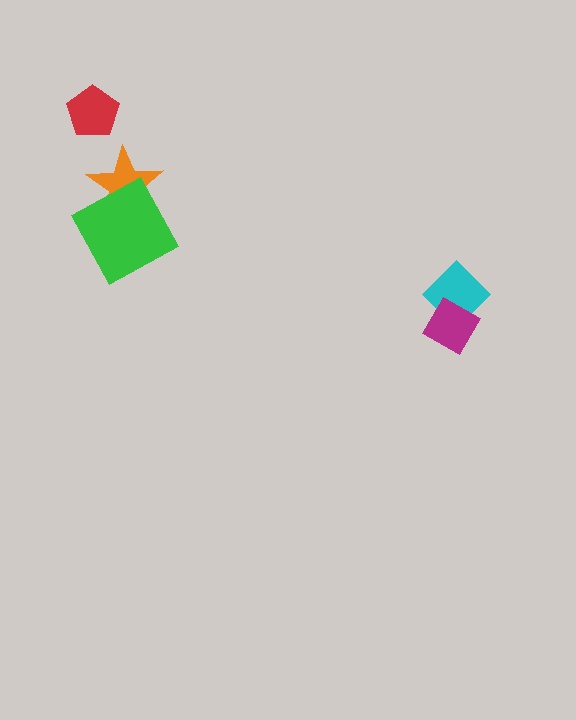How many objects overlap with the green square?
1 object overlaps with the green square.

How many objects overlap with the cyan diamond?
1 object overlaps with the cyan diamond.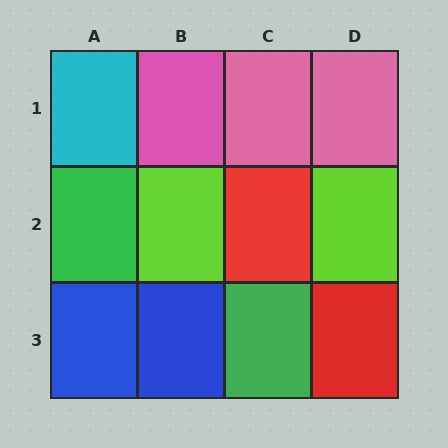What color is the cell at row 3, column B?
Blue.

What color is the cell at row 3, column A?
Blue.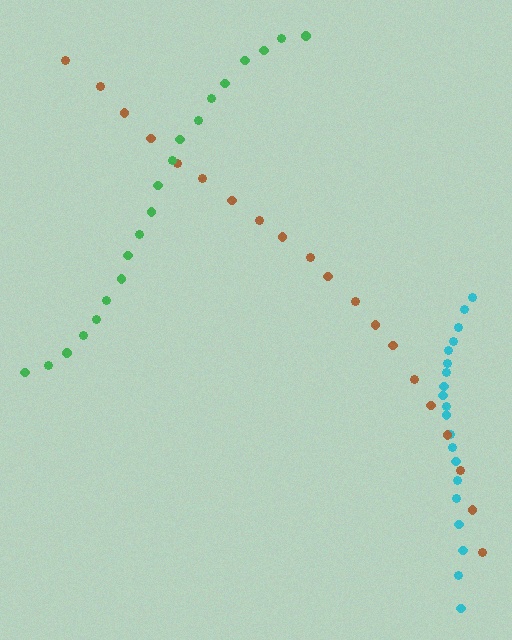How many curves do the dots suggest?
There are 3 distinct paths.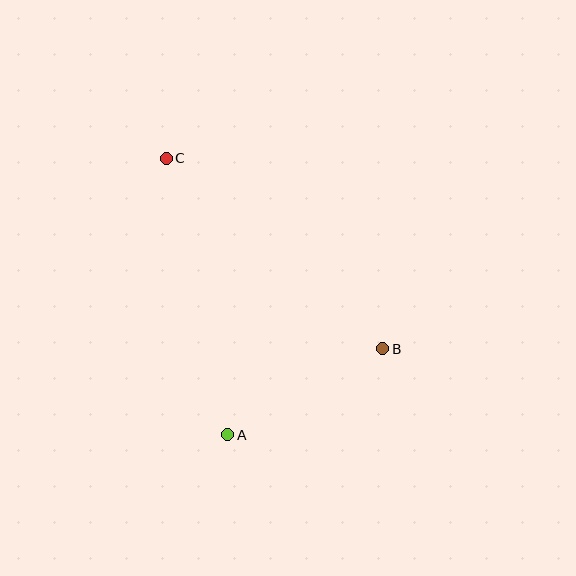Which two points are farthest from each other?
Points B and C are farthest from each other.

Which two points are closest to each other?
Points A and B are closest to each other.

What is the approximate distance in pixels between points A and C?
The distance between A and C is approximately 283 pixels.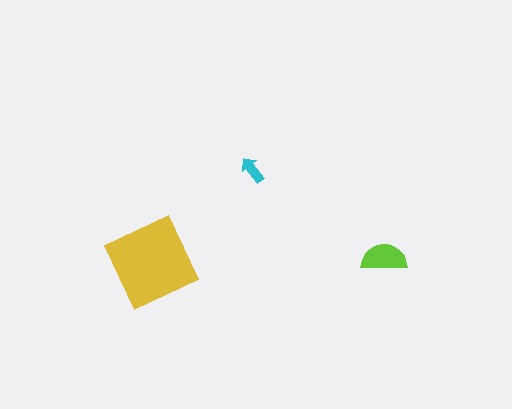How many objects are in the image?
There are 3 objects in the image.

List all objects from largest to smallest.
The yellow square, the lime semicircle, the cyan arrow.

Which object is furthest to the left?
The yellow square is leftmost.